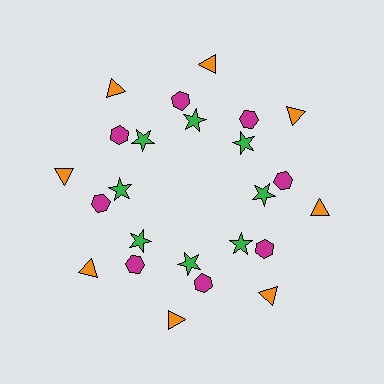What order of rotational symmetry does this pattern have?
This pattern has 8-fold rotational symmetry.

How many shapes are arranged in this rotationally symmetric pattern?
There are 24 shapes, arranged in 8 groups of 3.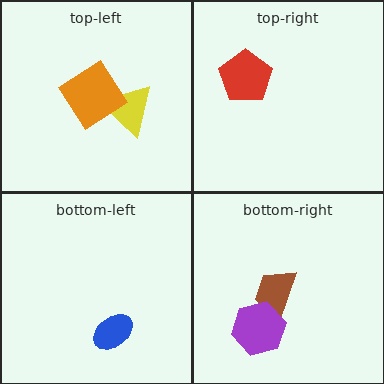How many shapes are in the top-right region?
1.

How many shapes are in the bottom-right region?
2.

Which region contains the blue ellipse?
The bottom-left region.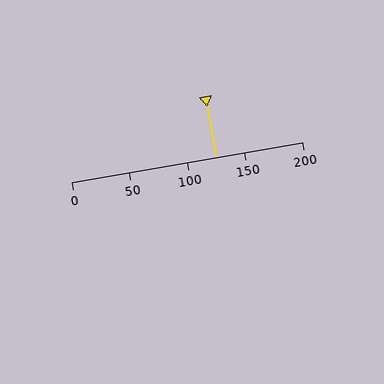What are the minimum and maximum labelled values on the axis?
The axis runs from 0 to 200.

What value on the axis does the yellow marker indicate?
The marker indicates approximately 125.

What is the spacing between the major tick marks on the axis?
The major ticks are spaced 50 apart.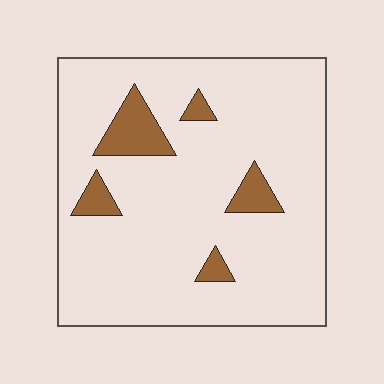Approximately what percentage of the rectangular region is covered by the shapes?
Approximately 10%.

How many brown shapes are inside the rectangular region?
5.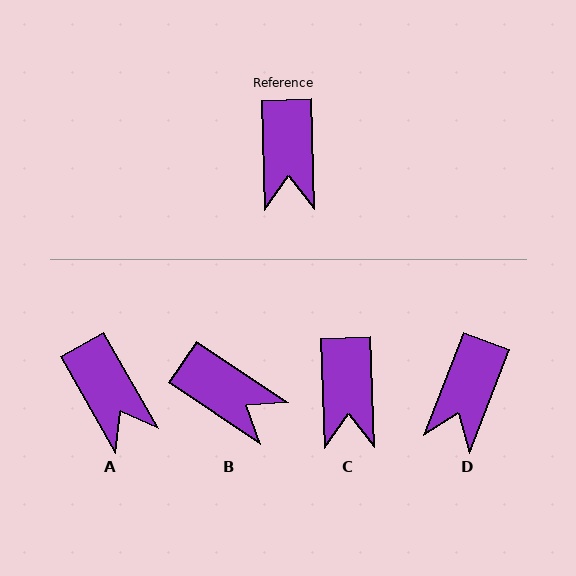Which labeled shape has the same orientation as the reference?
C.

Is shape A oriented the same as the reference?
No, it is off by about 28 degrees.